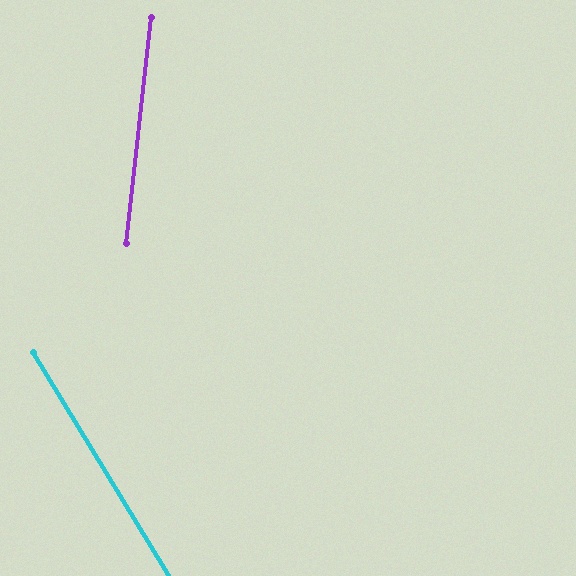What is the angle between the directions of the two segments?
Approximately 38 degrees.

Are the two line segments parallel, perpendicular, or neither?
Neither parallel nor perpendicular — they differ by about 38°.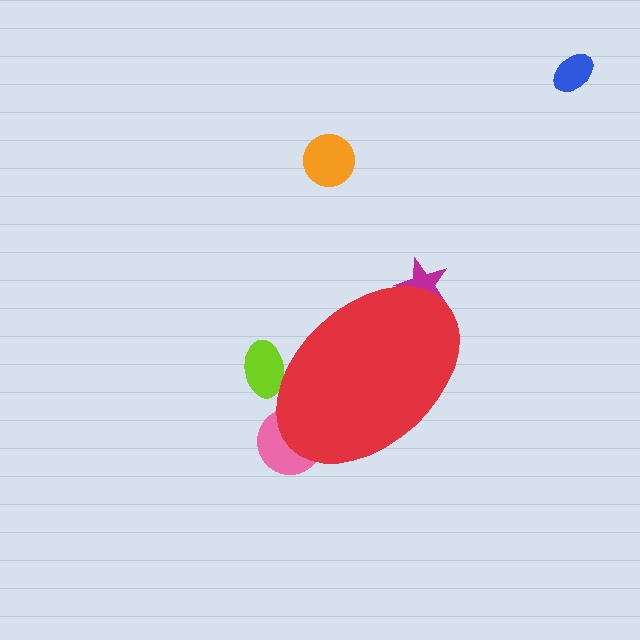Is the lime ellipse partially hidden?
Yes, the lime ellipse is partially hidden behind the red ellipse.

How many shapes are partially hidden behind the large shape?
3 shapes are partially hidden.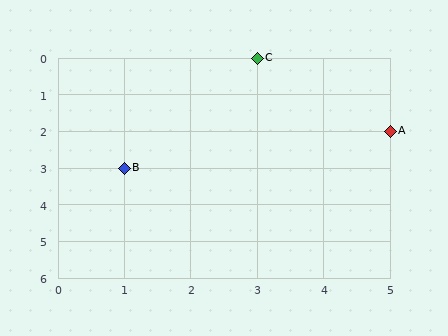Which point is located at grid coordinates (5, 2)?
Point A is at (5, 2).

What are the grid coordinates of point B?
Point B is at grid coordinates (1, 3).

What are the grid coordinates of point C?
Point C is at grid coordinates (3, 0).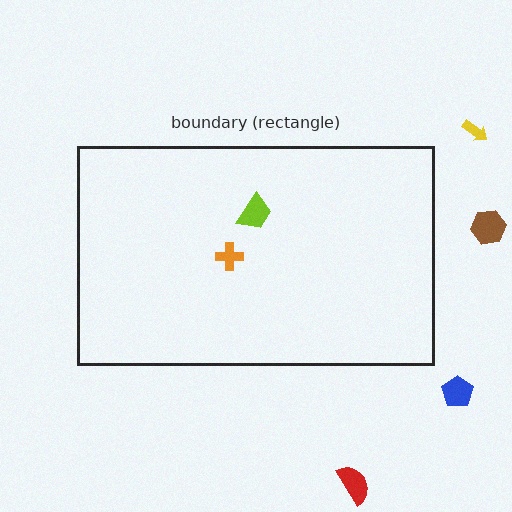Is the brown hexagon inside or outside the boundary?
Outside.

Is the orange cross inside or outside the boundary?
Inside.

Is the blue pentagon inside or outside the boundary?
Outside.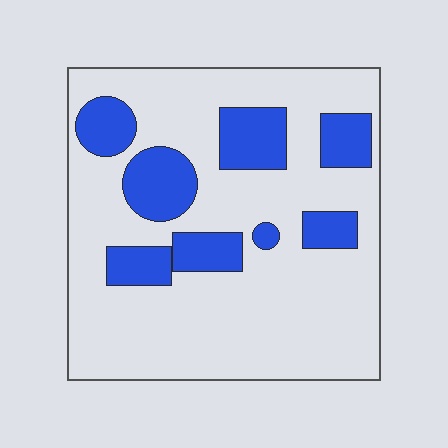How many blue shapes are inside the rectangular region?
8.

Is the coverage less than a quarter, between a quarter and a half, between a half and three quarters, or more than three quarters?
Less than a quarter.